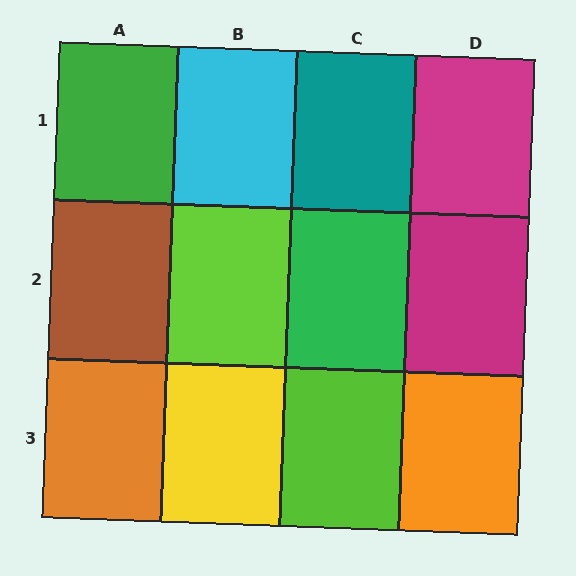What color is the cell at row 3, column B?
Yellow.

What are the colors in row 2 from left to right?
Brown, lime, green, magenta.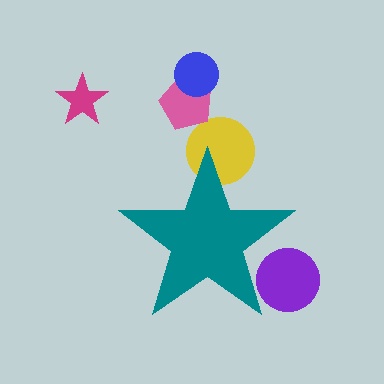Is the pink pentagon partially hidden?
No, the pink pentagon is fully visible.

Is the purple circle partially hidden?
Yes, the purple circle is partially hidden behind the teal star.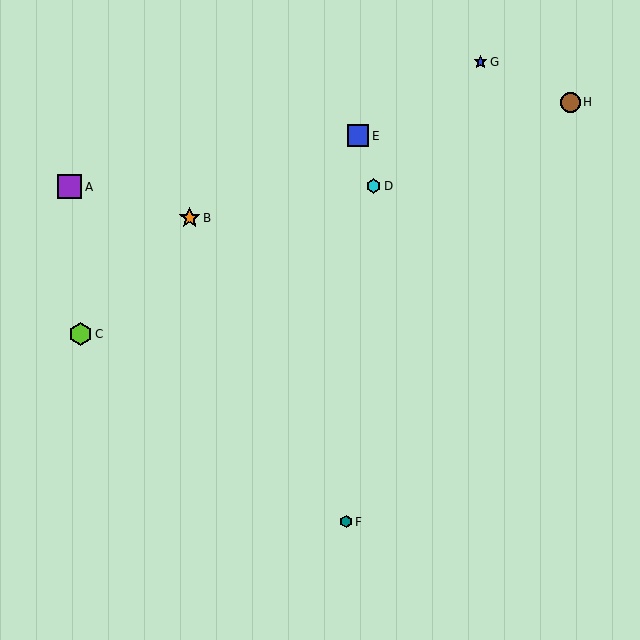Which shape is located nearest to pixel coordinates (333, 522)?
The teal hexagon (labeled F) at (346, 522) is nearest to that location.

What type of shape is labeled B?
Shape B is an orange star.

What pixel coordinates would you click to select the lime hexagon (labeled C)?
Click at (81, 334) to select the lime hexagon C.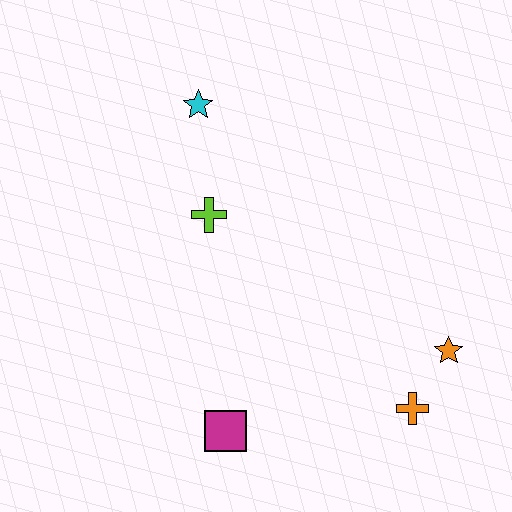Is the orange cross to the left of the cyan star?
No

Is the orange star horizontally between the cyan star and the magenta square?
No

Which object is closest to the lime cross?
The cyan star is closest to the lime cross.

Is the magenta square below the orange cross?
Yes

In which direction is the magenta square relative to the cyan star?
The magenta square is below the cyan star.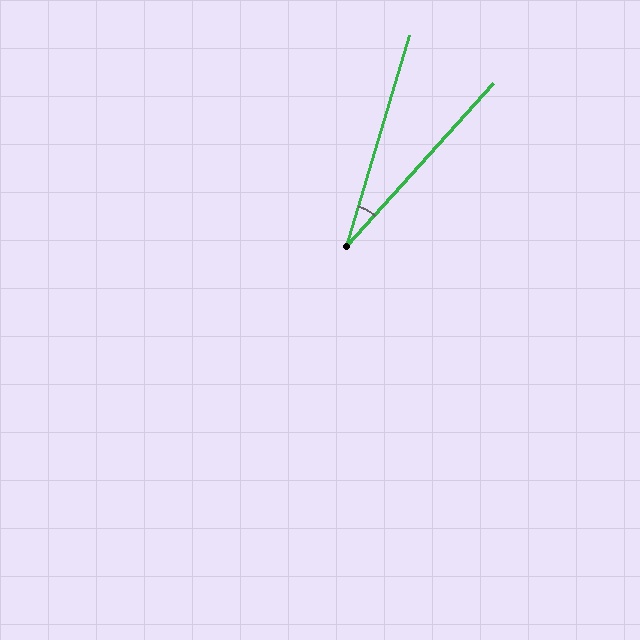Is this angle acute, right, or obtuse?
It is acute.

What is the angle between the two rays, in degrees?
Approximately 25 degrees.